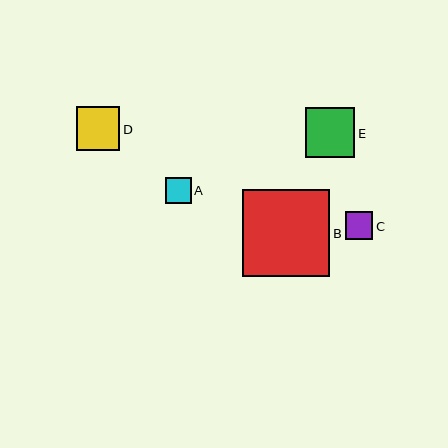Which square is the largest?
Square B is the largest with a size of approximately 87 pixels.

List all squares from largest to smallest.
From largest to smallest: B, E, D, C, A.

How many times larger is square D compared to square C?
Square D is approximately 1.6 times the size of square C.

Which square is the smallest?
Square A is the smallest with a size of approximately 26 pixels.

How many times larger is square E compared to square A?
Square E is approximately 2.0 times the size of square A.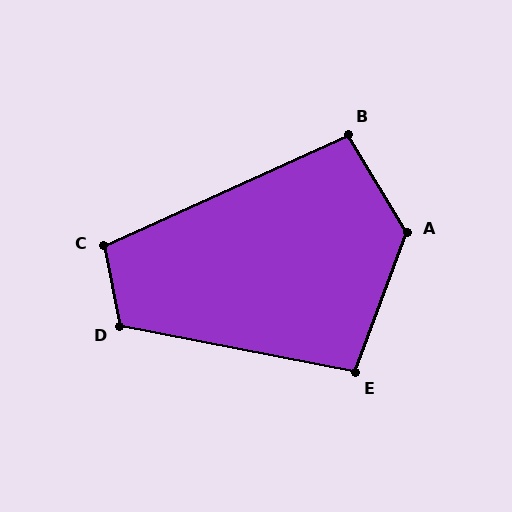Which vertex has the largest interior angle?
A, at approximately 129 degrees.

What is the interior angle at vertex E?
Approximately 99 degrees (obtuse).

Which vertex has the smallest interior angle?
B, at approximately 96 degrees.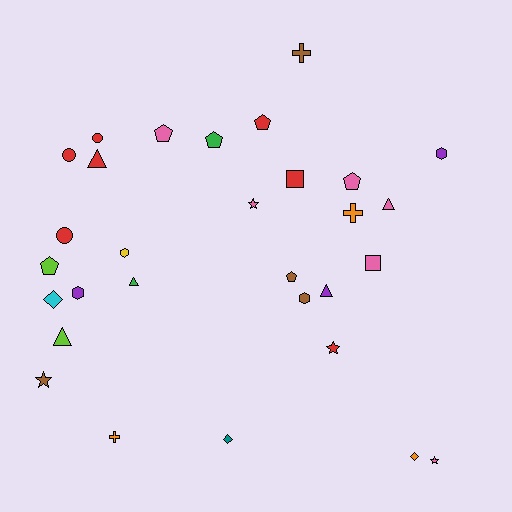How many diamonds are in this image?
There are 3 diamonds.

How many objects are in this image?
There are 30 objects.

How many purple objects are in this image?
There are 3 purple objects.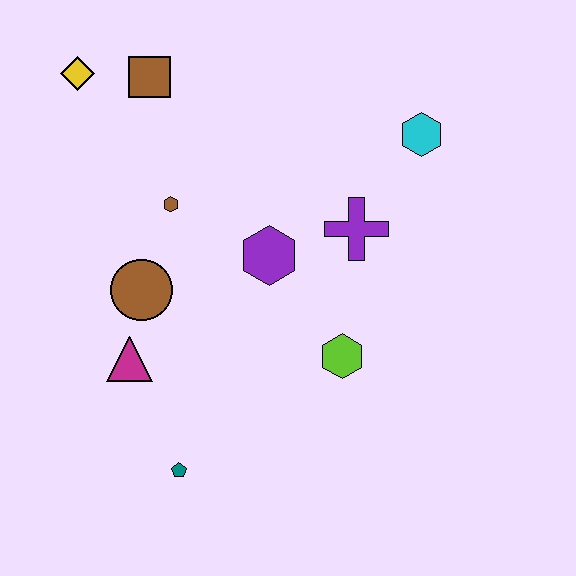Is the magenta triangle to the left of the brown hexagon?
Yes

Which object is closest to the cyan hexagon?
The purple cross is closest to the cyan hexagon.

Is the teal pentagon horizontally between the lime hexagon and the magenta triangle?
Yes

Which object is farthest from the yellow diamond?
The teal pentagon is farthest from the yellow diamond.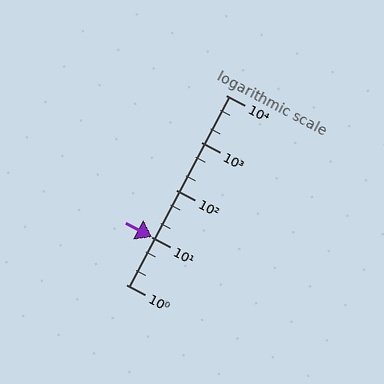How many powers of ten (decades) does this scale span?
The scale spans 4 decades, from 1 to 10000.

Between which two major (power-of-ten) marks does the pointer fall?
The pointer is between 10 and 100.